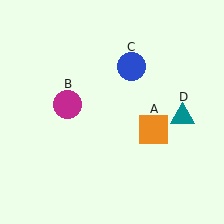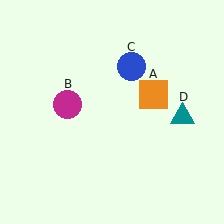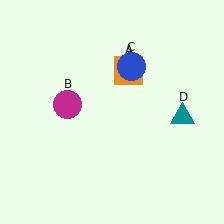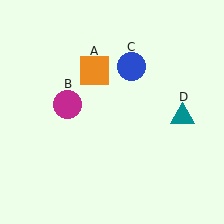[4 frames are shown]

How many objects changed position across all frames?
1 object changed position: orange square (object A).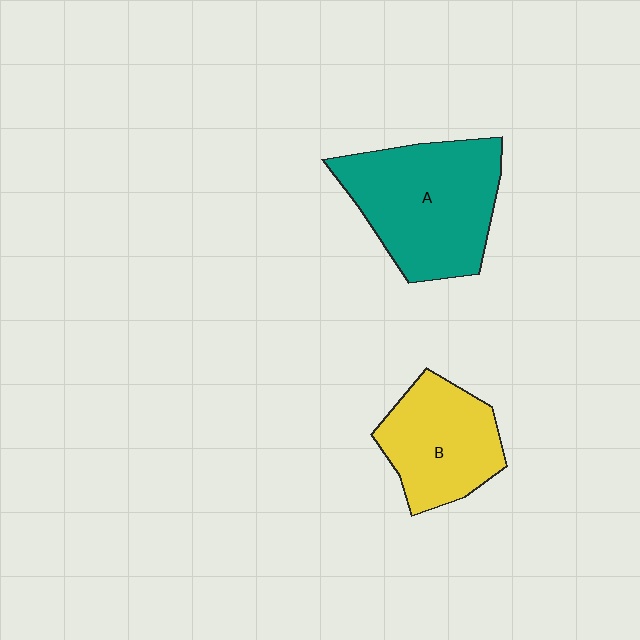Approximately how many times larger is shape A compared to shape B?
Approximately 1.4 times.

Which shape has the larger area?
Shape A (teal).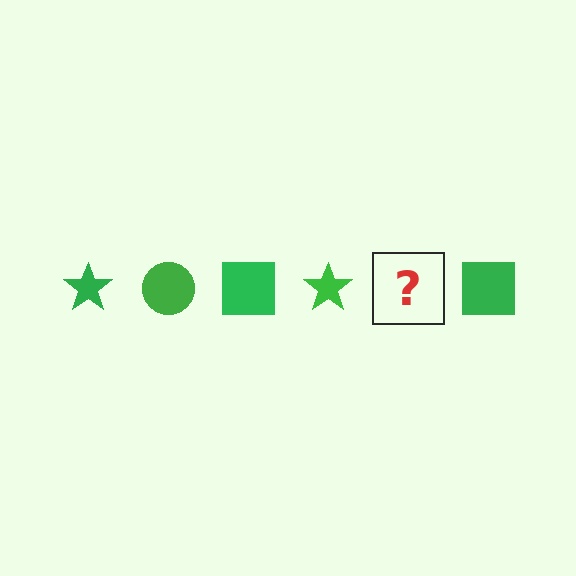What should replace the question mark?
The question mark should be replaced with a green circle.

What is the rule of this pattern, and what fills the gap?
The rule is that the pattern cycles through star, circle, square shapes in green. The gap should be filled with a green circle.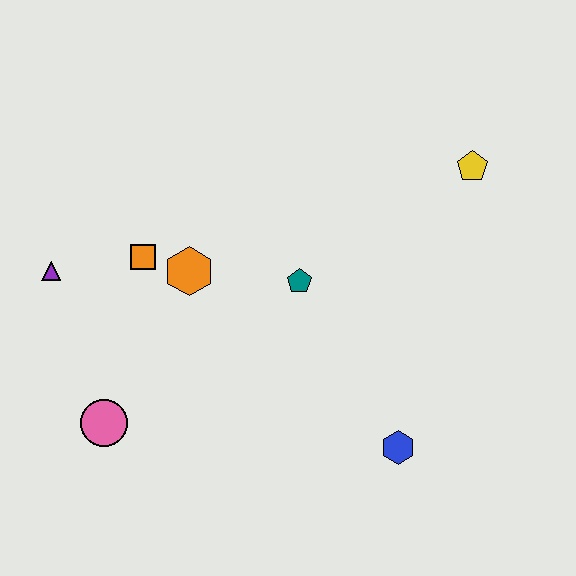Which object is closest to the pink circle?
The purple triangle is closest to the pink circle.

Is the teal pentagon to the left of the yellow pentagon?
Yes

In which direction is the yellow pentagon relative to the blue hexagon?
The yellow pentagon is above the blue hexagon.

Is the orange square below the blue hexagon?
No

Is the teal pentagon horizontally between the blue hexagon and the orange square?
Yes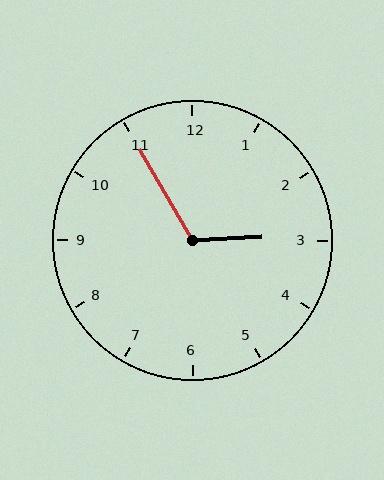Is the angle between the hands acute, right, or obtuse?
It is obtuse.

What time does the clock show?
2:55.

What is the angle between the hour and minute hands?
Approximately 118 degrees.